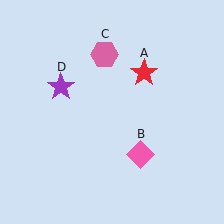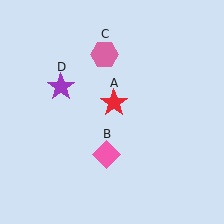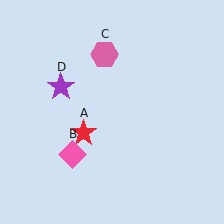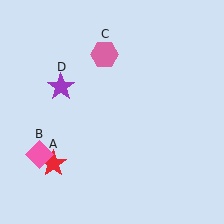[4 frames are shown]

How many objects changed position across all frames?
2 objects changed position: red star (object A), pink diamond (object B).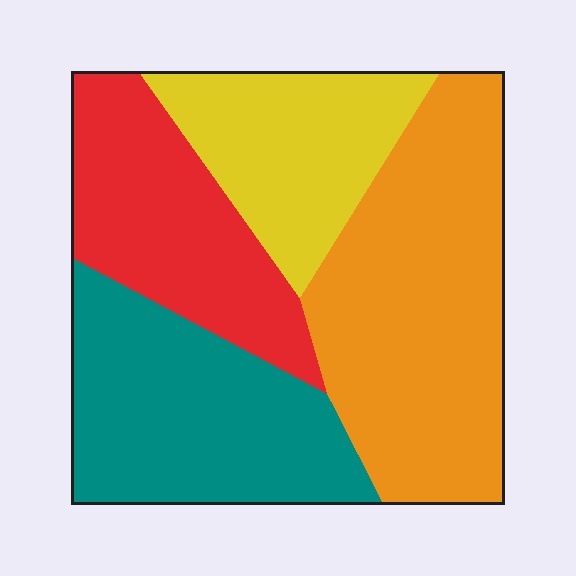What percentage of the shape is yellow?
Yellow takes up about one sixth (1/6) of the shape.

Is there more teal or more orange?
Orange.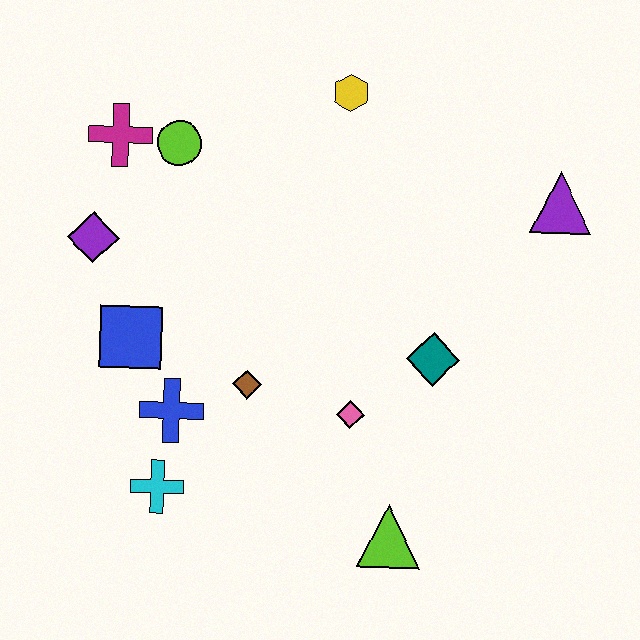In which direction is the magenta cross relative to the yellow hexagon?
The magenta cross is to the left of the yellow hexagon.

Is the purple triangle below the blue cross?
No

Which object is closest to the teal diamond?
The pink diamond is closest to the teal diamond.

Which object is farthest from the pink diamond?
The magenta cross is farthest from the pink diamond.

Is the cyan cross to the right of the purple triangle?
No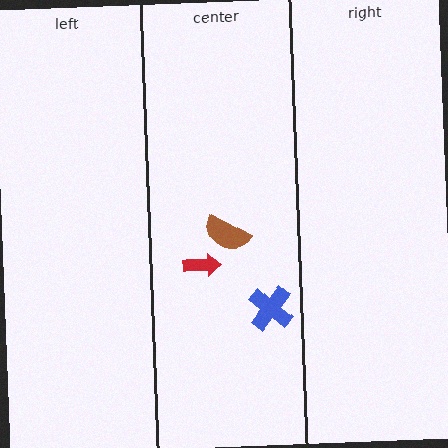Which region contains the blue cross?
The center region.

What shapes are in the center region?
The red arrow, the brown semicircle, the blue cross.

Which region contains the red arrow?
The center region.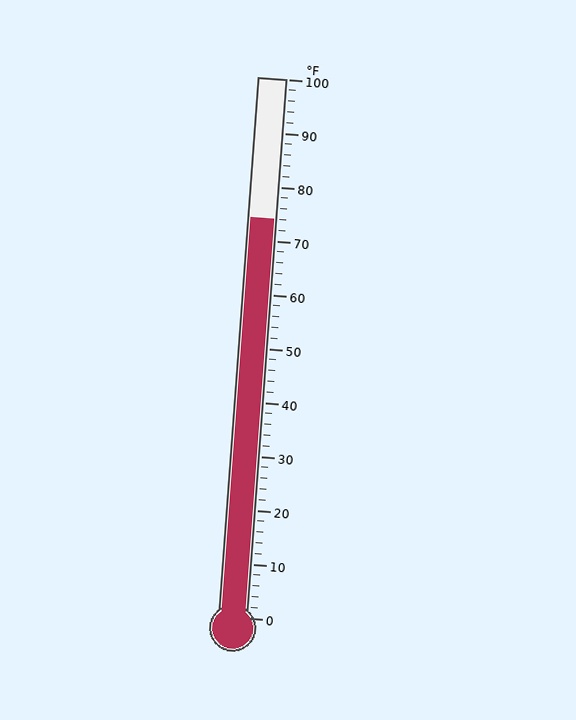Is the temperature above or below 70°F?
The temperature is above 70°F.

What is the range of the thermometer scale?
The thermometer scale ranges from 0°F to 100°F.